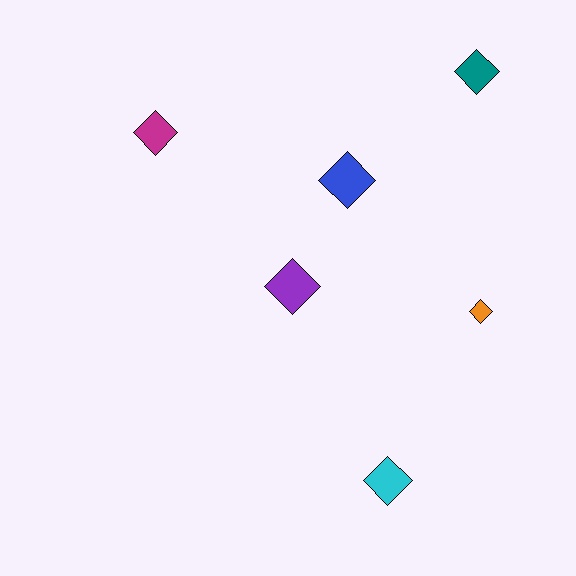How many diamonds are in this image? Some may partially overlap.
There are 6 diamonds.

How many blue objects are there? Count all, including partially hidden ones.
There is 1 blue object.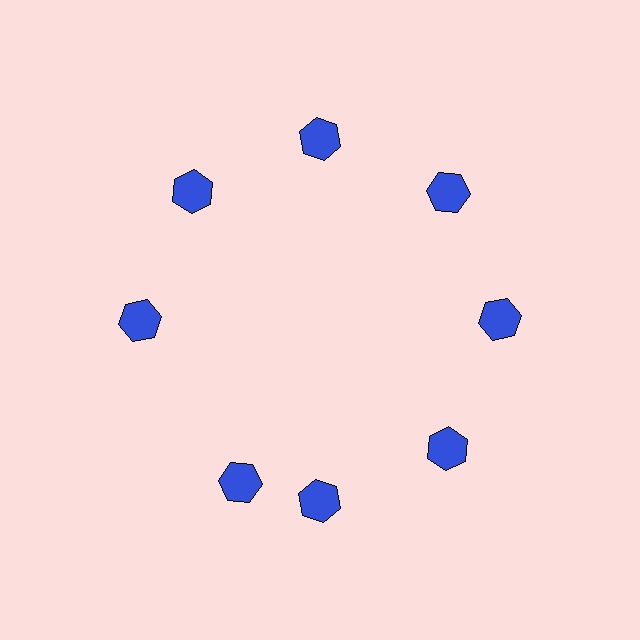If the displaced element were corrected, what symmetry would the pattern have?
It would have 8-fold rotational symmetry — the pattern would map onto itself every 45 degrees.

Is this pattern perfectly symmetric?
No. The 8 blue hexagons are arranged in a ring, but one element near the 8 o'clock position is rotated out of alignment along the ring, breaking the 8-fold rotational symmetry.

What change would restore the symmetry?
The symmetry would be restored by rotating it back into even spacing with its neighbors so that all 8 hexagons sit at equal angles and equal distance from the center.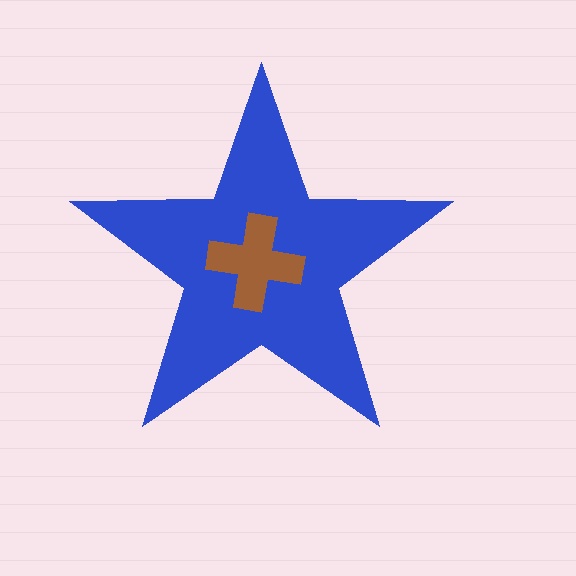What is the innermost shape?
The brown cross.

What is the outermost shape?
The blue star.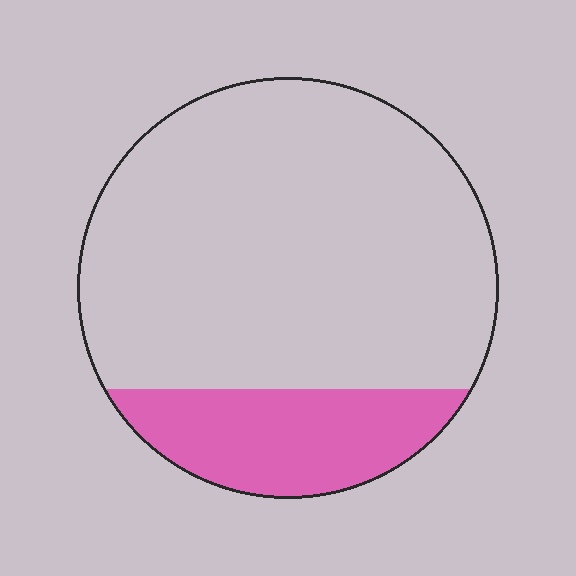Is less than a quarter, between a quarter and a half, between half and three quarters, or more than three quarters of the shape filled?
Less than a quarter.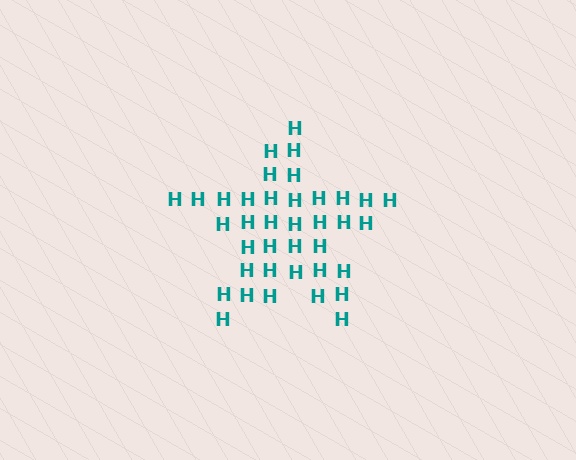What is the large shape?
The large shape is a star.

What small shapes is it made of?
It is made of small letter H's.